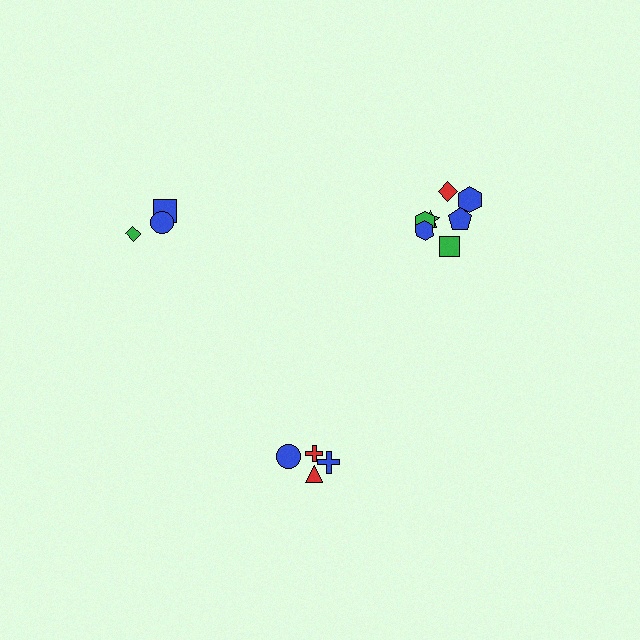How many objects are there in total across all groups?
There are 14 objects.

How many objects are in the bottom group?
There are 4 objects.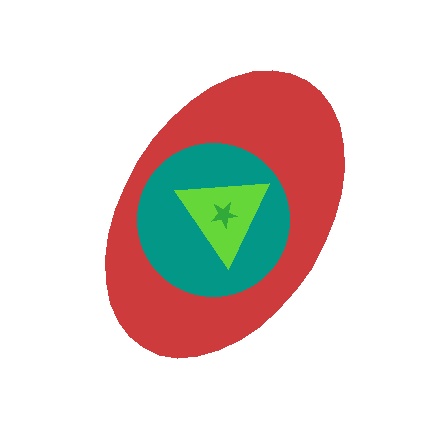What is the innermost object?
The green star.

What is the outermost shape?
The red ellipse.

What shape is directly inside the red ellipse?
The teal circle.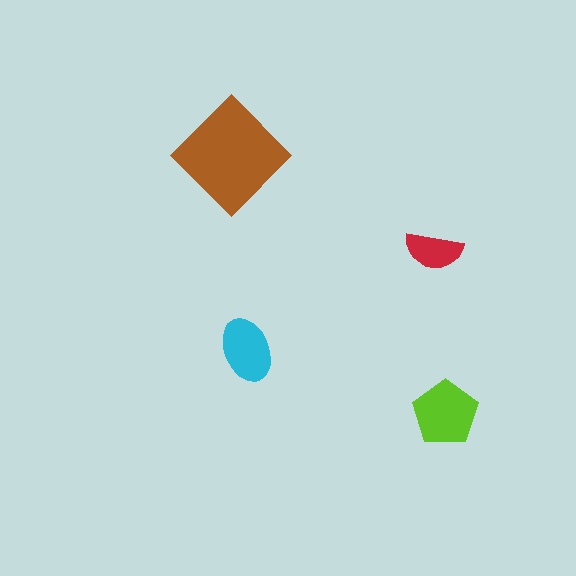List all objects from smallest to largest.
The red semicircle, the cyan ellipse, the lime pentagon, the brown diamond.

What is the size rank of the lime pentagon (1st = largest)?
2nd.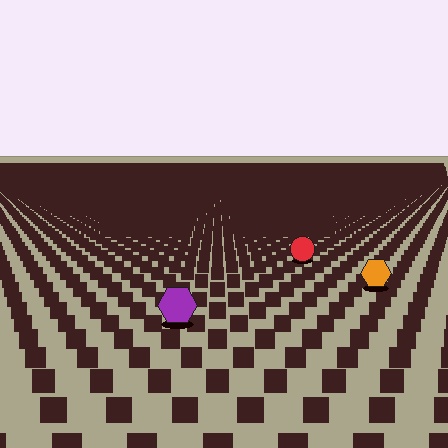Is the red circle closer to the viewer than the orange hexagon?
No. The orange hexagon is closer — you can tell from the texture gradient: the ground texture is coarser near it.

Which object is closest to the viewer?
The purple hexagon is closest. The texture marks near it are larger and more spread out.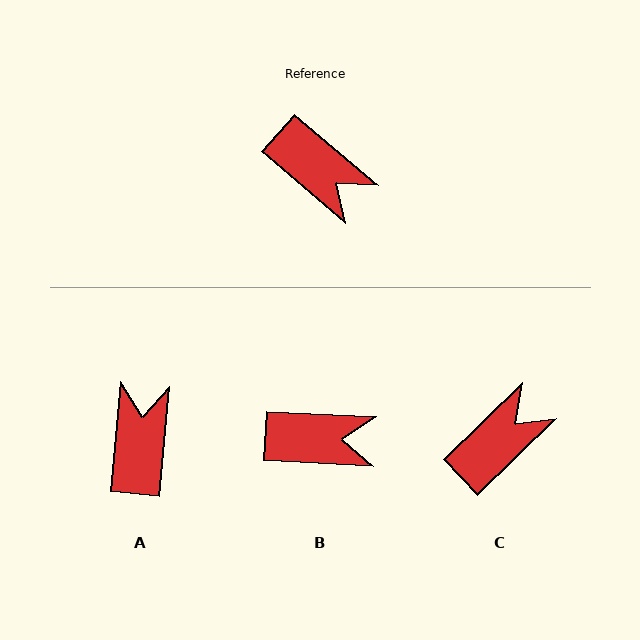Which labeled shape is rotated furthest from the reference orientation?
A, about 125 degrees away.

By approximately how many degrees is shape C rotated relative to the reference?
Approximately 85 degrees counter-clockwise.